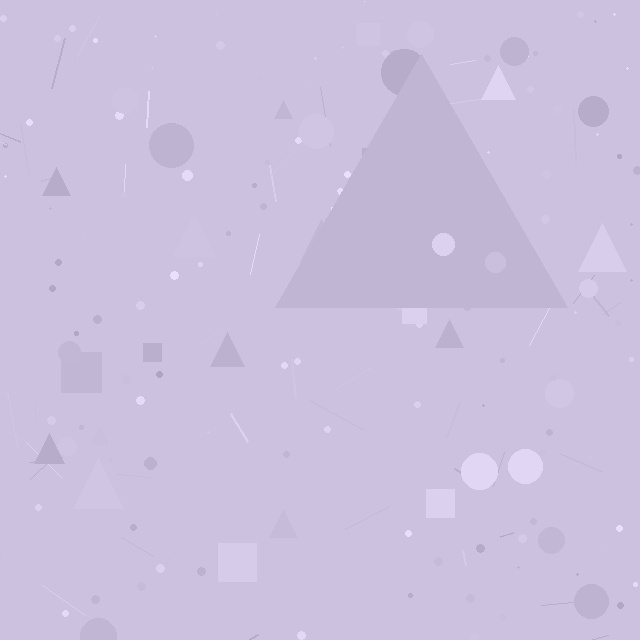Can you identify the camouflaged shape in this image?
The camouflaged shape is a triangle.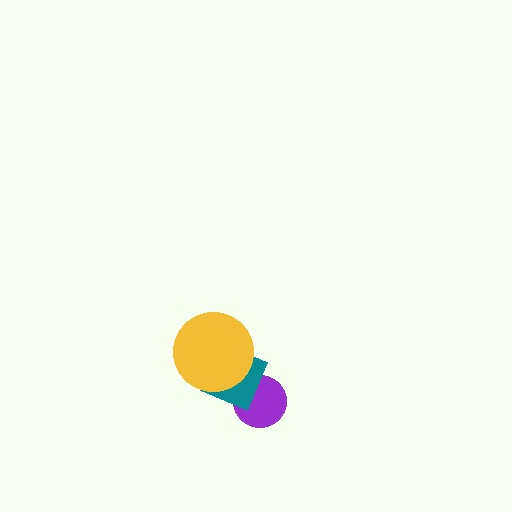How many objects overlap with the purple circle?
1 object overlaps with the purple circle.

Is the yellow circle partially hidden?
No, no other shape covers it.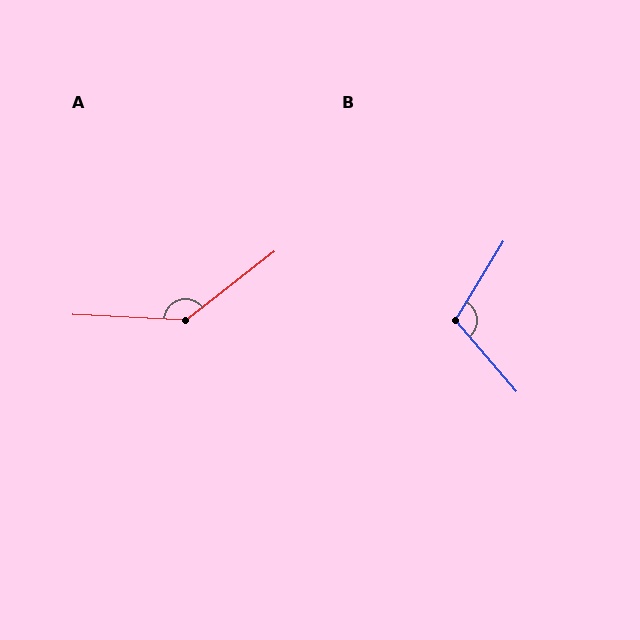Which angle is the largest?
A, at approximately 139 degrees.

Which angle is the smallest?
B, at approximately 108 degrees.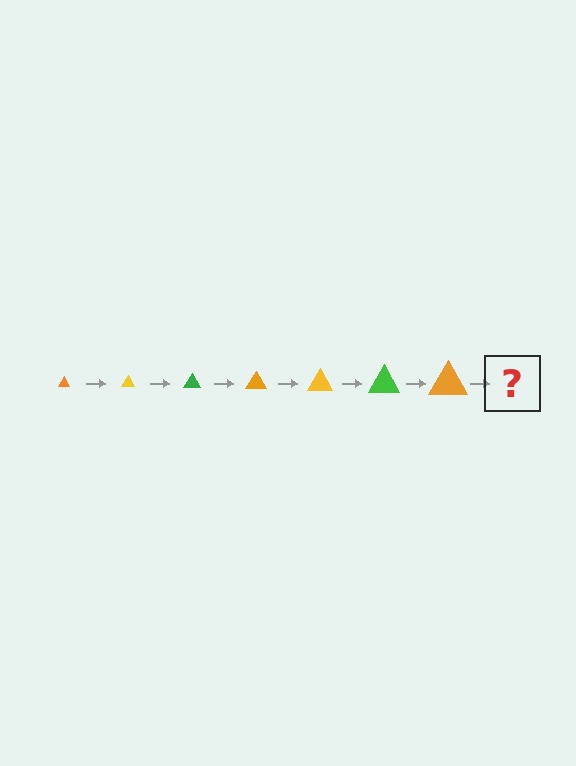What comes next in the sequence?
The next element should be a yellow triangle, larger than the previous one.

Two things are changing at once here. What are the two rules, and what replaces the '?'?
The two rules are that the triangle grows larger each step and the color cycles through orange, yellow, and green. The '?' should be a yellow triangle, larger than the previous one.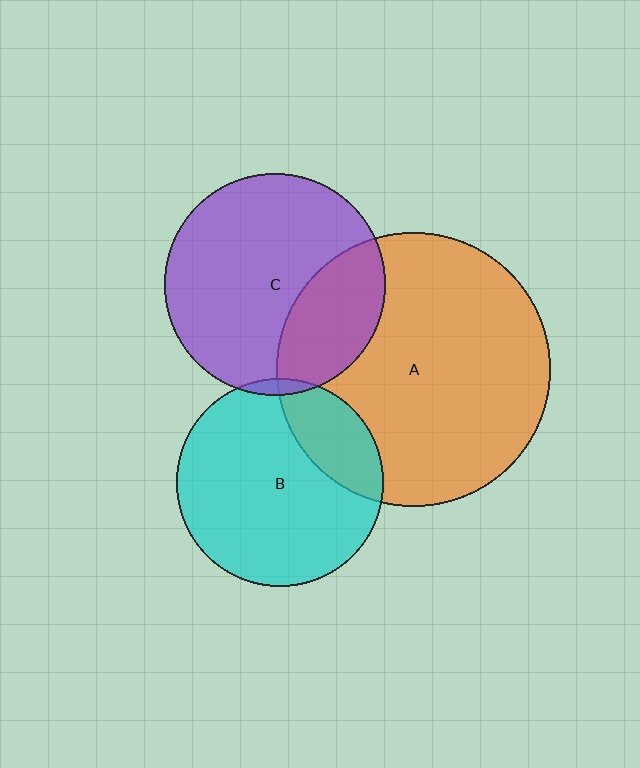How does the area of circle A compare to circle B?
Approximately 1.8 times.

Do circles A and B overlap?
Yes.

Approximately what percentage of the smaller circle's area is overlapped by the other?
Approximately 20%.